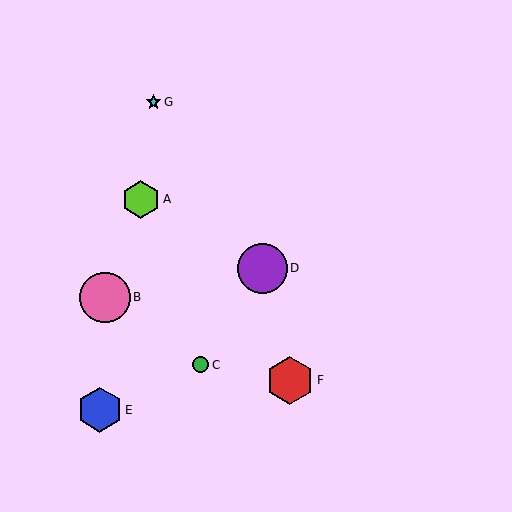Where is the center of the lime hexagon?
The center of the lime hexagon is at (141, 199).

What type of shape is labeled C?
Shape C is a green circle.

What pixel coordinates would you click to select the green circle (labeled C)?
Click at (201, 365) to select the green circle C.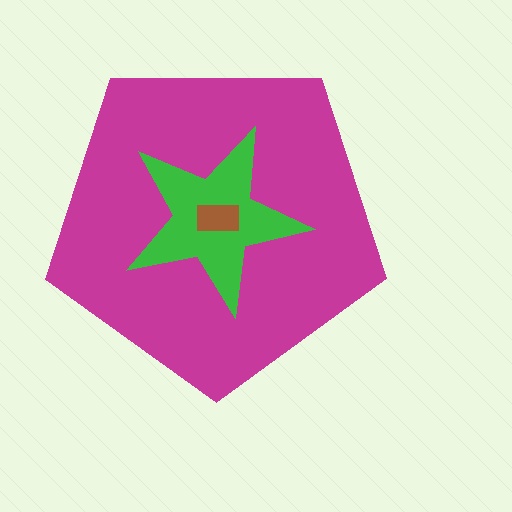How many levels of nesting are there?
3.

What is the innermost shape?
The brown rectangle.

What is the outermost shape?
The magenta pentagon.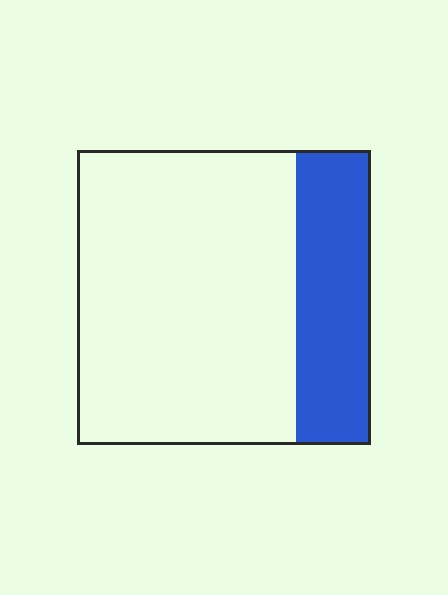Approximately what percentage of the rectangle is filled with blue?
Approximately 25%.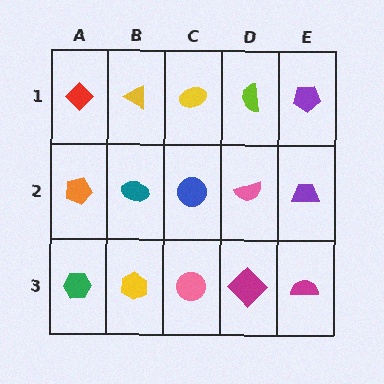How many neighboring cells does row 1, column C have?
3.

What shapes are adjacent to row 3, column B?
A teal ellipse (row 2, column B), a green hexagon (row 3, column A), a pink circle (row 3, column C).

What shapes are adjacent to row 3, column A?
An orange pentagon (row 2, column A), a yellow hexagon (row 3, column B).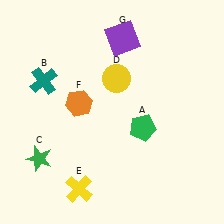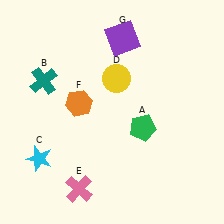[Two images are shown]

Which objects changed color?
C changed from green to cyan. E changed from yellow to pink.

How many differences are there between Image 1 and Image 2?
There are 2 differences between the two images.